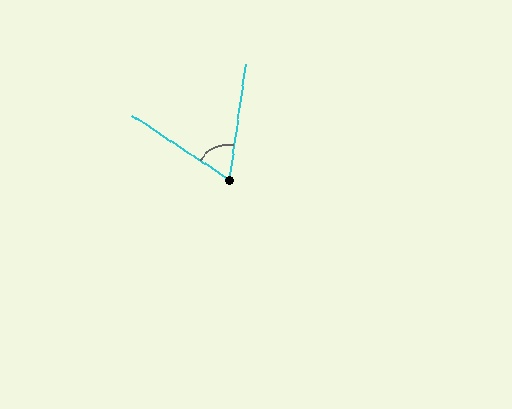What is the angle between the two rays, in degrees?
Approximately 65 degrees.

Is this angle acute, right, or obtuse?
It is acute.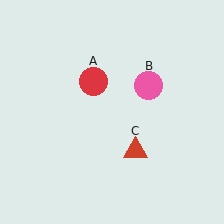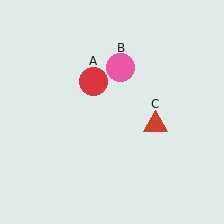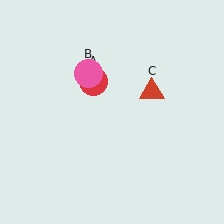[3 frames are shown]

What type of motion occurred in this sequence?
The pink circle (object B), red triangle (object C) rotated counterclockwise around the center of the scene.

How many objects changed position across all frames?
2 objects changed position: pink circle (object B), red triangle (object C).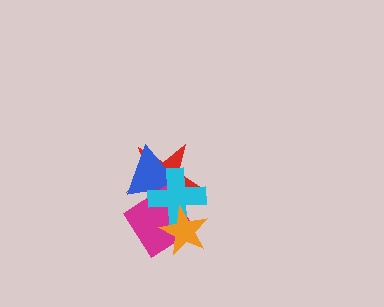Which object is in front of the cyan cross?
The orange star is in front of the cyan cross.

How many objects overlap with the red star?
4 objects overlap with the red star.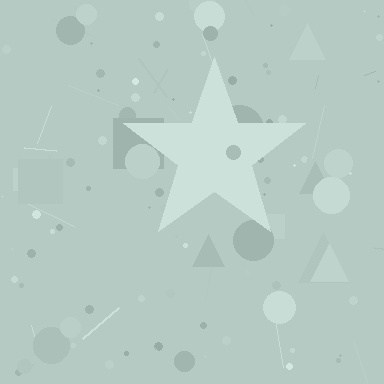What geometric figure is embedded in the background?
A star is embedded in the background.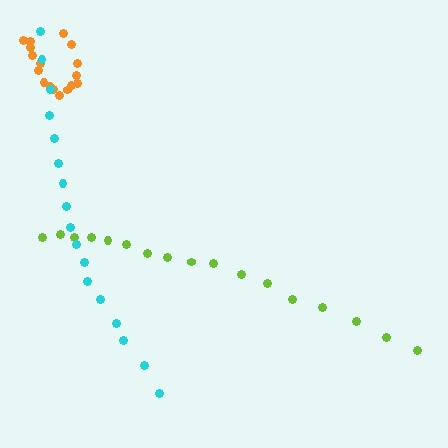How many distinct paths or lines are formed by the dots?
There are 3 distinct paths.